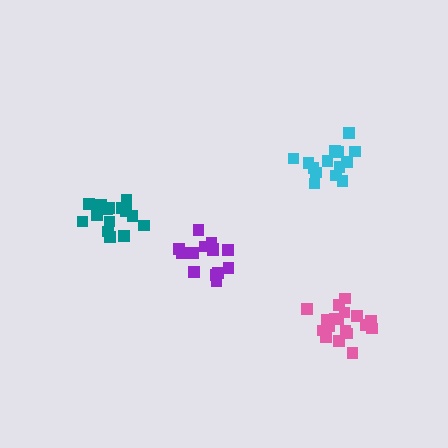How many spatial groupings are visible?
There are 4 spatial groupings.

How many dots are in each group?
Group 1: 14 dots, Group 2: 18 dots, Group 3: 14 dots, Group 4: 15 dots (61 total).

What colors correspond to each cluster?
The clusters are colored: cyan, pink, purple, teal.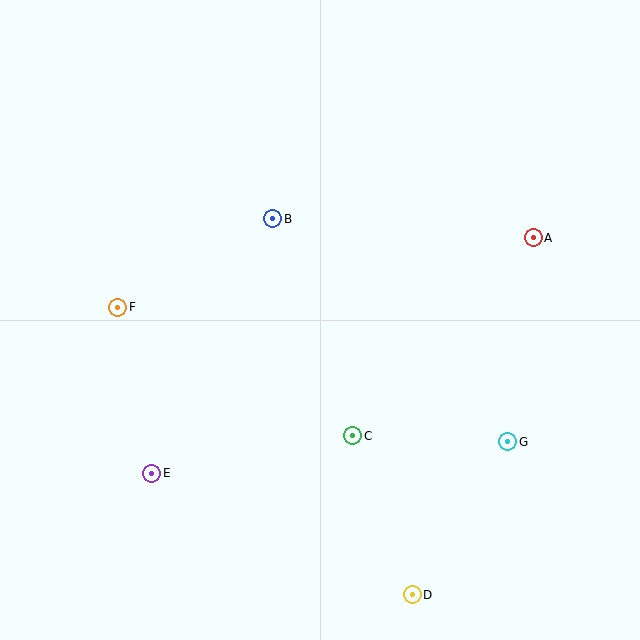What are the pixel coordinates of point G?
Point G is at (508, 442).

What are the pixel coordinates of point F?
Point F is at (118, 307).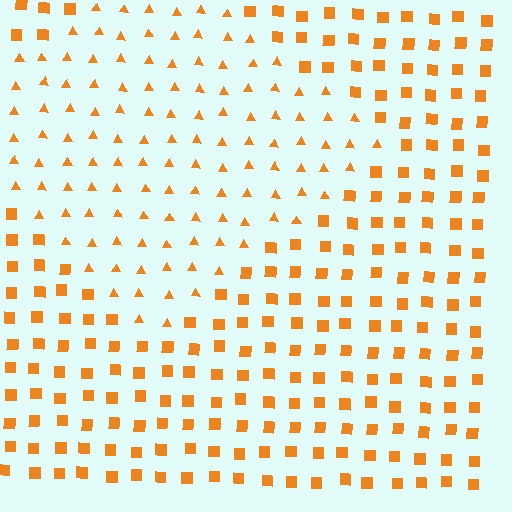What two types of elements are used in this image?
The image uses triangles inside the diamond region and squares outside it.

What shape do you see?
I see a diamond.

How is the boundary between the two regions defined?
The boundary is defined by a change in element shape: triangles inside vs. squares outside. All elements share the same color and spacing.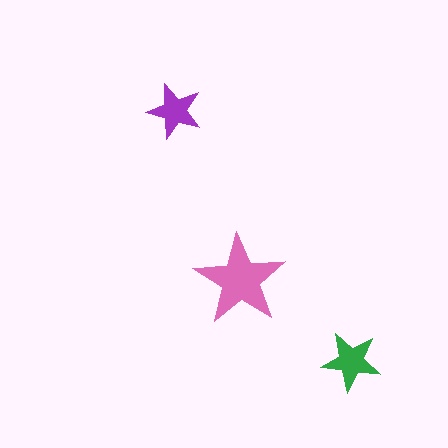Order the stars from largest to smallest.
the pink one, the green one, the purple one.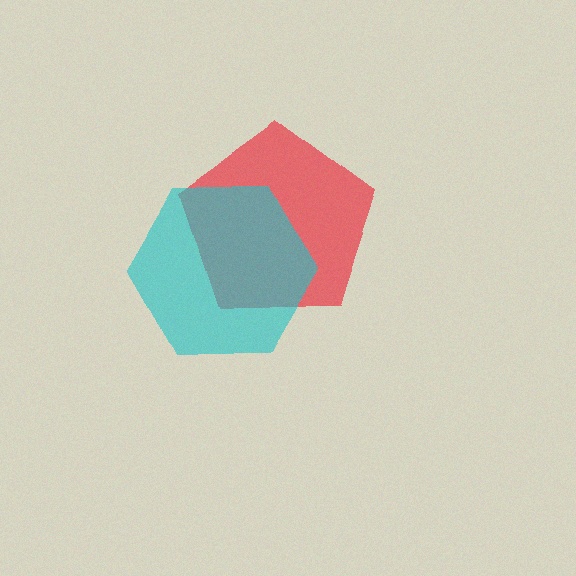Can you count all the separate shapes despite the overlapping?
Yes, there are 2 separate shapes.